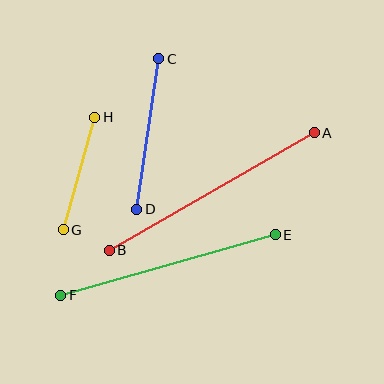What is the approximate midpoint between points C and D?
The midpoint is at approximately (148, 134) pixels.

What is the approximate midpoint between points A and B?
The midpoint is at approximately (212, 191) pixels.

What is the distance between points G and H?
The distance is approximately 117 pixels.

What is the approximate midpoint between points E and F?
The midpoint is at approximately (168, 265) pixels.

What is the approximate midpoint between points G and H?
The midpoint is at approximately (79, 174) pixels.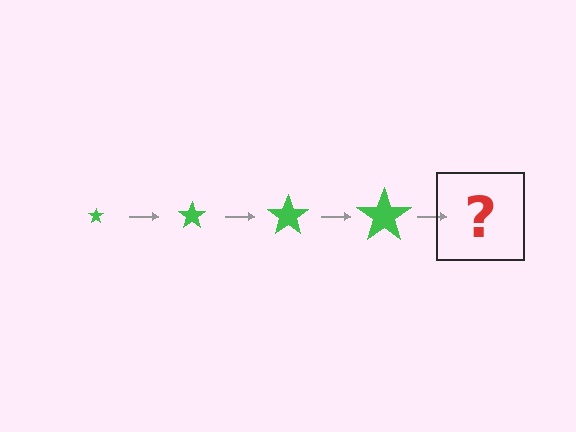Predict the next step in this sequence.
The next step is a green star, larger than the previous one.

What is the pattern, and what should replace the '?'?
The pattern is that the star gets progressively larger each step. The '?' should be a green star, larger than the previous one.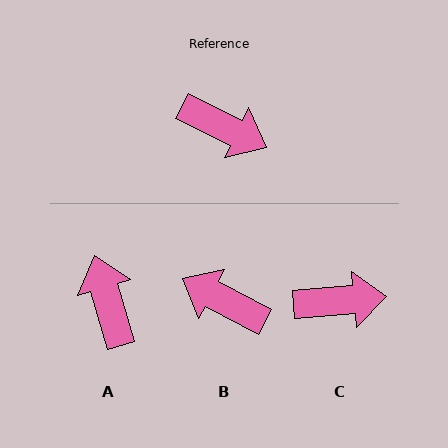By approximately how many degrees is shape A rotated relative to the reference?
Approximately 133 degrees counter-clockwise.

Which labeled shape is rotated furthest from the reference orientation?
B, about 178 degrees away.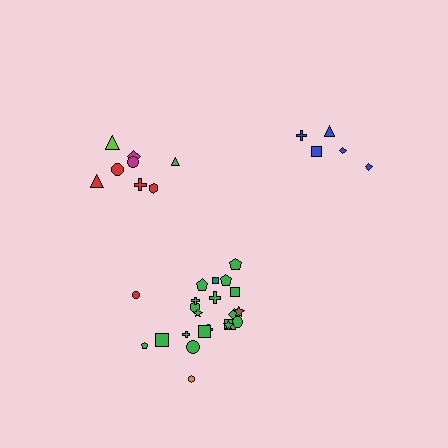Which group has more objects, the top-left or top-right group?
The top-left group.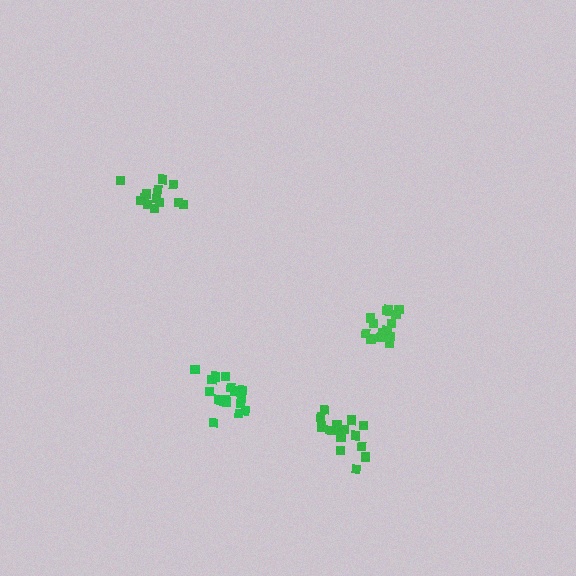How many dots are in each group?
Group 1: 13 dots, Group 2: 15 dots, Group 3: 18 dots, Group 4: 17 dots (63 total).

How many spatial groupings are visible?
There are 4 spatial groupings.